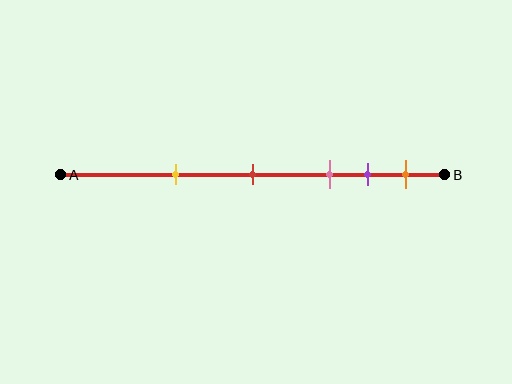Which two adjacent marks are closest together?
The purple and orange marks are the closest adjacent pair.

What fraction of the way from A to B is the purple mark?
The purple mark is approximately 80% (0.8) of the way from A to B.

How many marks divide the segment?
There are 5 marks dividing the segment.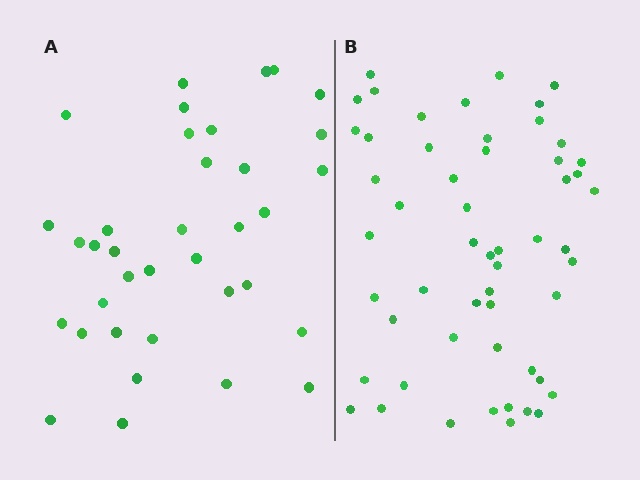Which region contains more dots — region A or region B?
Region B (the right region) has more dots.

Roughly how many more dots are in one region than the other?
Region B has approximately 20 more dots than region A.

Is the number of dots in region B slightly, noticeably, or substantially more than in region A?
Region B has substantially more. The ratio is roughly 1.5 to 1.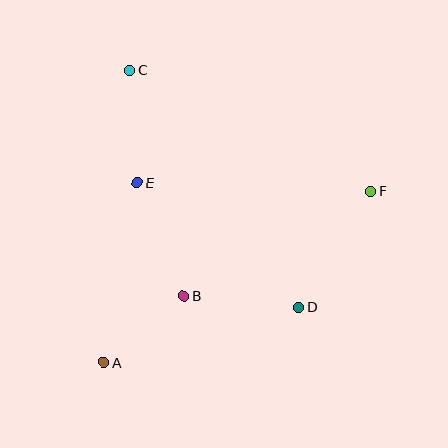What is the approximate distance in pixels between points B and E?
The distance between B and E is approximately 122 pixels.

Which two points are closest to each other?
Points A and B are closest to each other.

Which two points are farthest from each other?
Points A and F are farthest from each other.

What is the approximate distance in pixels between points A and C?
The distance between A and C is approximately 294 pixels.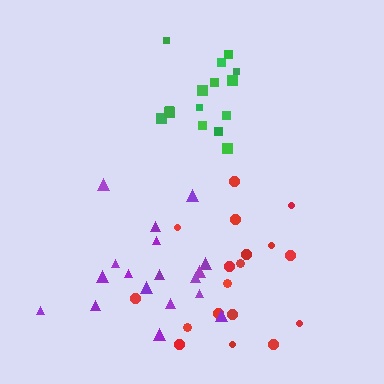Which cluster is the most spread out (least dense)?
Red.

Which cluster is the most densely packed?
Green.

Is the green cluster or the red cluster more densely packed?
Green.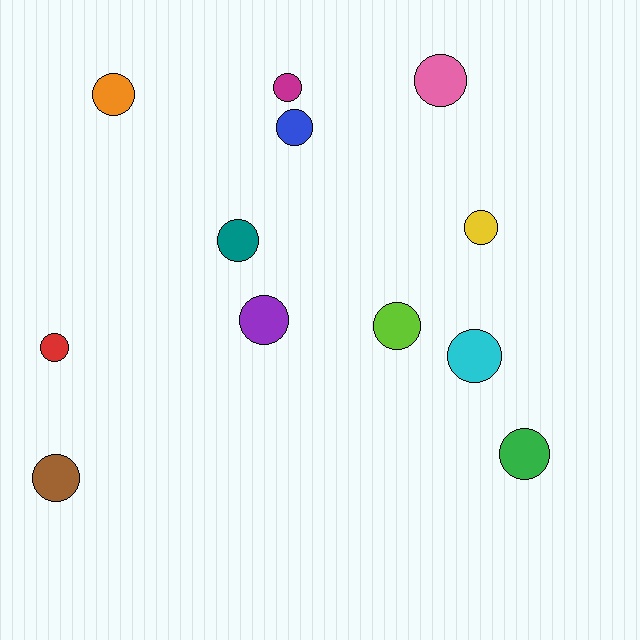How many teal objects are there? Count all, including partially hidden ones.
There is 1 teal object.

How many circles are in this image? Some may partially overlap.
There are 12 circles.